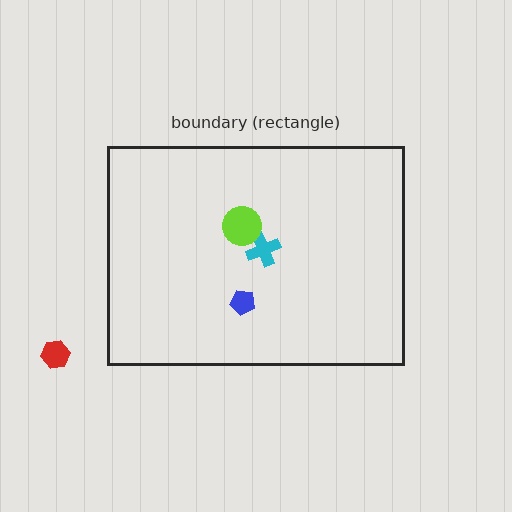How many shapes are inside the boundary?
3 inside, 1 outside.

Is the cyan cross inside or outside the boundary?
Inside.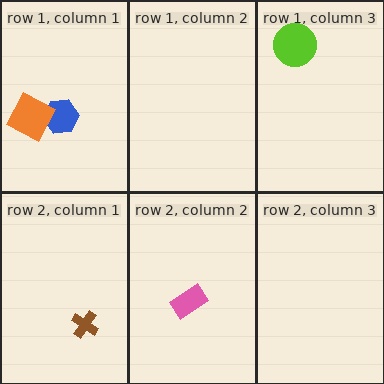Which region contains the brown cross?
The row 2, column 1 region.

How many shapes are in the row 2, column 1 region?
1.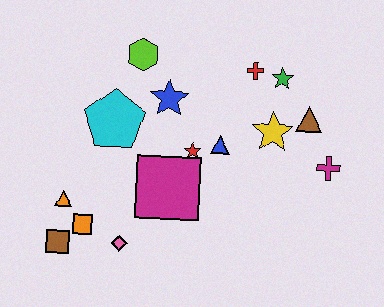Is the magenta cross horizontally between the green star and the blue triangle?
No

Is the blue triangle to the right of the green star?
No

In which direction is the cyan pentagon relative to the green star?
The cyan pentagon is to the left of the green star.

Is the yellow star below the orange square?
No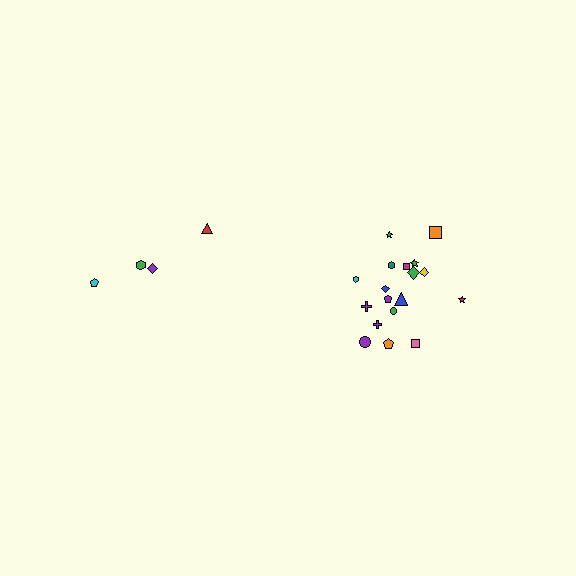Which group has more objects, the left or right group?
The right group.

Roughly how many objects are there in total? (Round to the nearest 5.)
Roughly 20 objects in total.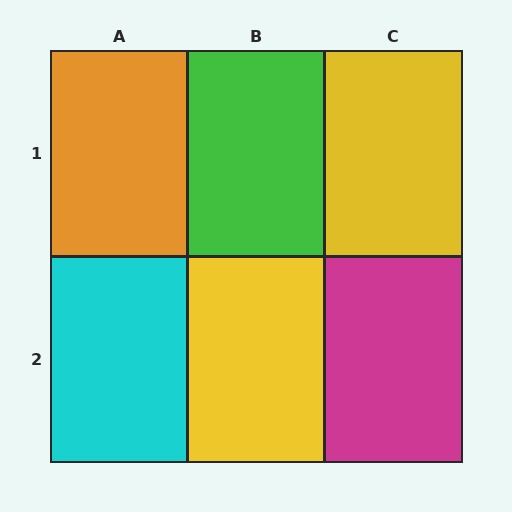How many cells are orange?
1 cell is orange.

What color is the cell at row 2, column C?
Magenta.